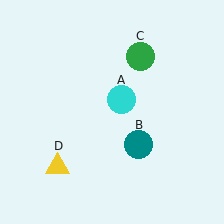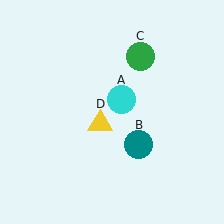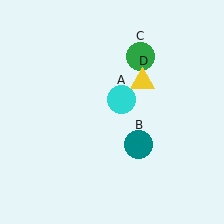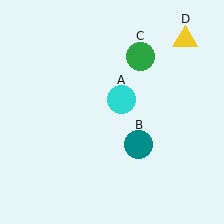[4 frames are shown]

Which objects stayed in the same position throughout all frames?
Cyan circle (object A) and teal circle (object B) and green circle (object C) remained stationary.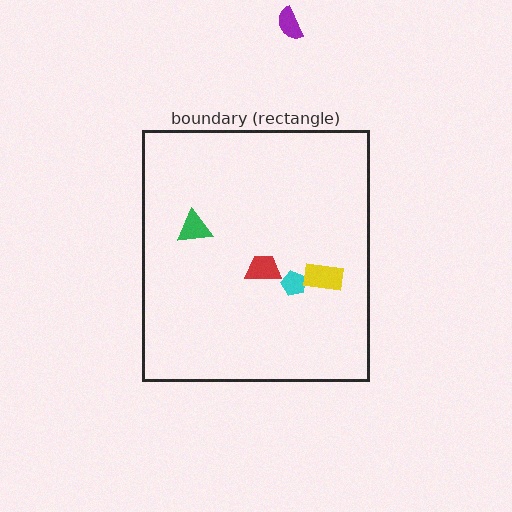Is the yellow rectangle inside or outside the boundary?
Inside.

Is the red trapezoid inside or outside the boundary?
Inside.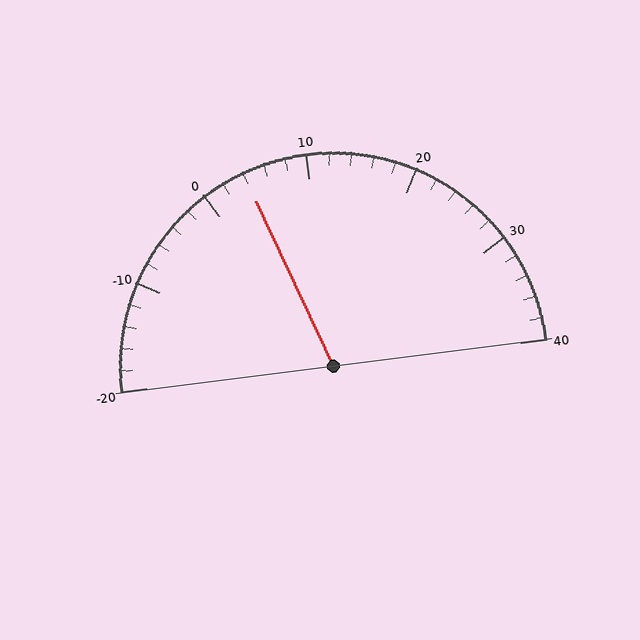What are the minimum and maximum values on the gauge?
The gauge ranges from -20 to 40.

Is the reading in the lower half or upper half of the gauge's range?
The reading is in the lower half of the range (-20 to 40).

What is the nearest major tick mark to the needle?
The nearest major tick mark is 0.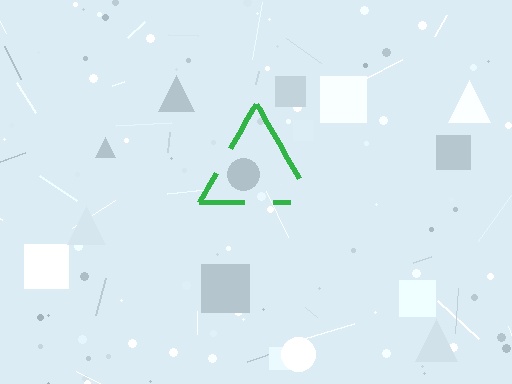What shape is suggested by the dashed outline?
The dashed outline suggests a triangle.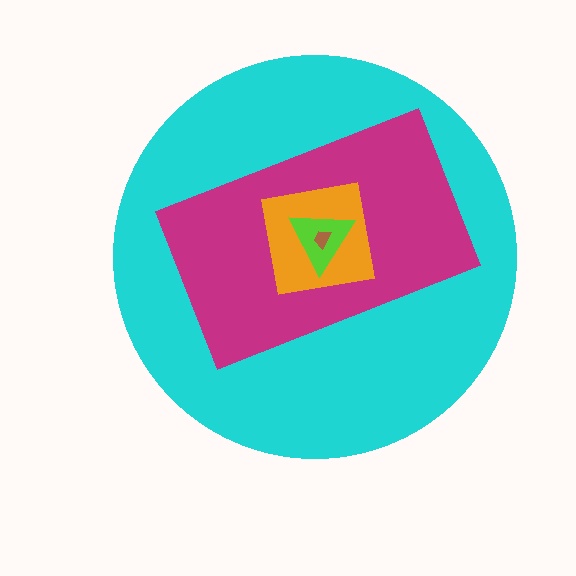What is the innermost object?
The brown trapezoid.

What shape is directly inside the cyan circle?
The magenta rectangle.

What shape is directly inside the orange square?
The lime triangle.